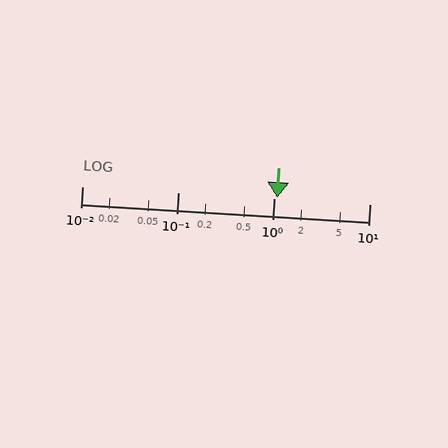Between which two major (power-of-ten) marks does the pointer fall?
The pointer is between 1 and 10.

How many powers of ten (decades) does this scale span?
The scale spans 3 decades, from 0.01 to 10.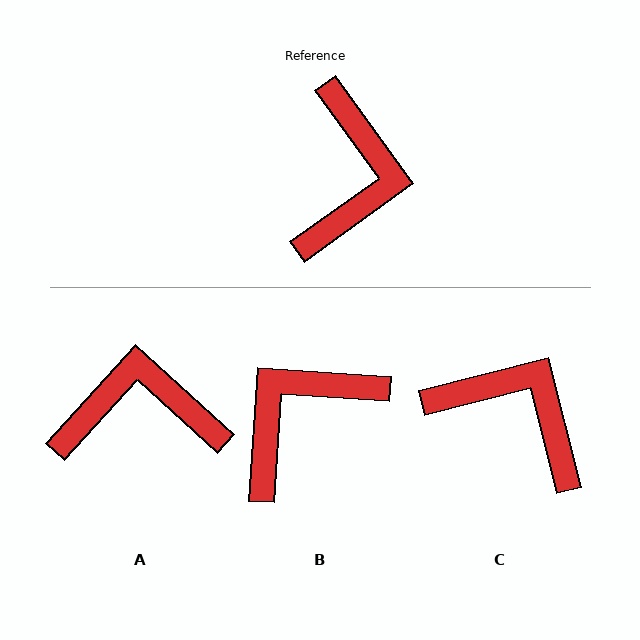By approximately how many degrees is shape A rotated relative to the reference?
Approximately 102 degrees counter-clockwise.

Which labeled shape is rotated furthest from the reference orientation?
B, about 140 degrees away.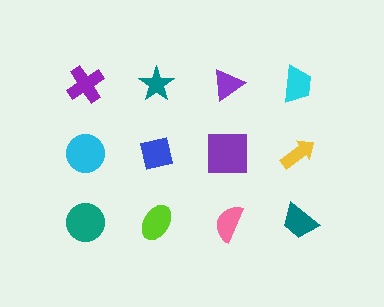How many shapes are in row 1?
4 shapes.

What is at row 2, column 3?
A purple square.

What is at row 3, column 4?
A teal trapezoid.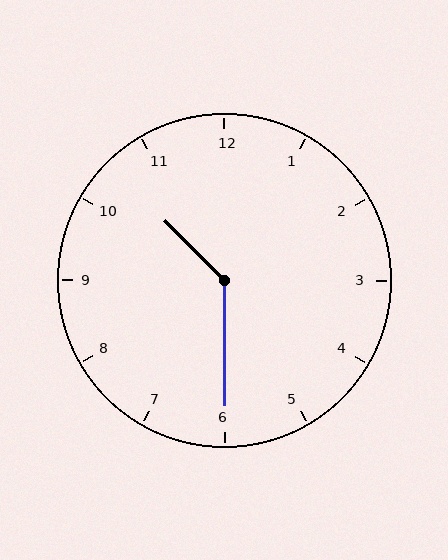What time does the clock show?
10:30.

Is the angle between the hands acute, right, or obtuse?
It is obtuse.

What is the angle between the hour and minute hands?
Approximately 135 degrees.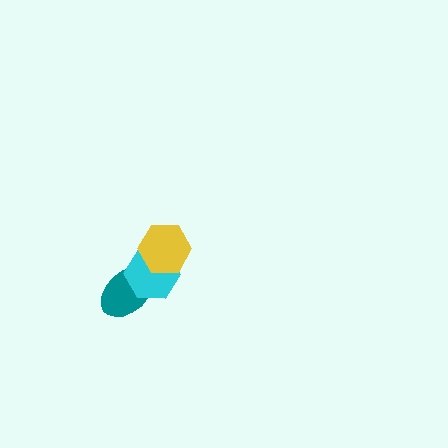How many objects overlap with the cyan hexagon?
2 objects overlap with the cyan hexagon.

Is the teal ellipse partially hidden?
Yes, it is partially covered by another shape.